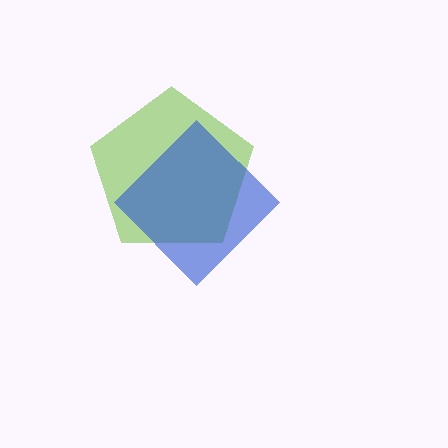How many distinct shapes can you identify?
There are 2 distinct shapes: a lime pentagon, a blue diamond.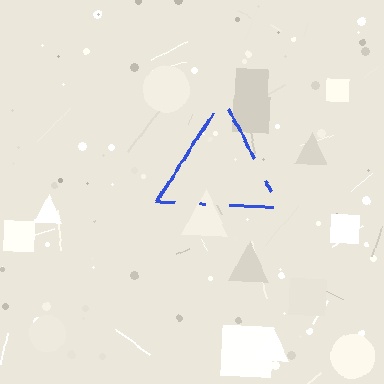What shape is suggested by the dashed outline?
The dashed outline suggests a triangle.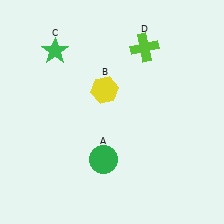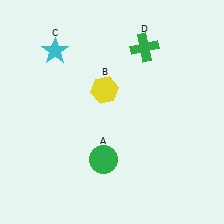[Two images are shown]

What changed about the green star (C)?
In Image 1, C is green. In Image 2, it changed to cyan.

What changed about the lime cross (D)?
In Image 1, D is lime. In Image 2, it changed to green.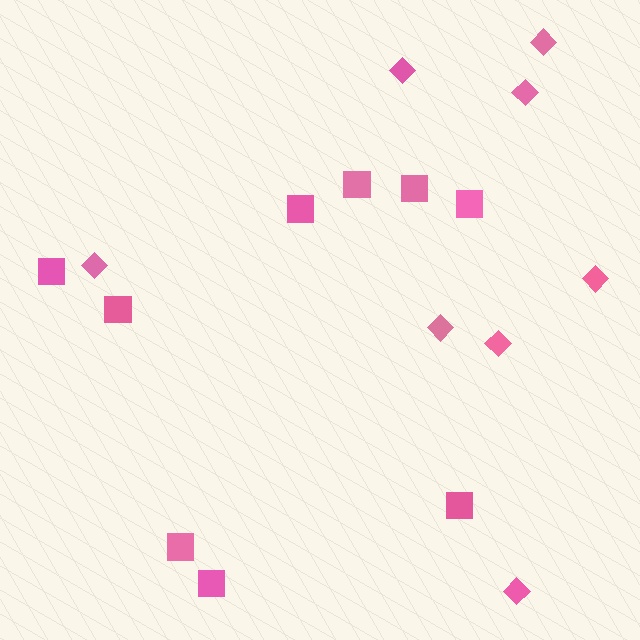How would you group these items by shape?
There are 2 groups: one group of diamonds (8) and one group of squares (9).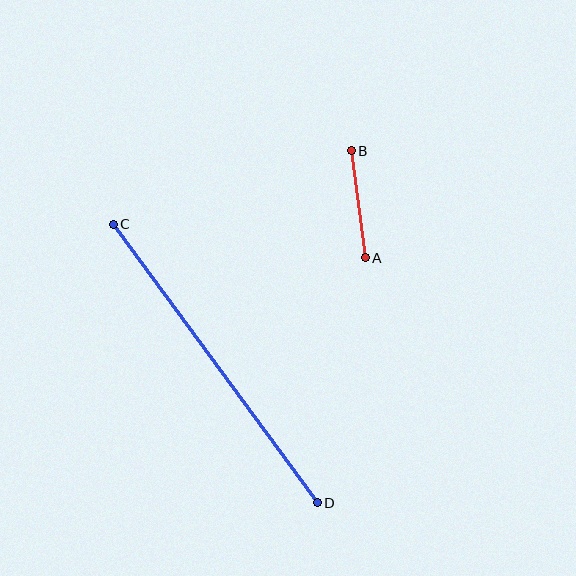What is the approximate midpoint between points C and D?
The midpoint is at approximately (215, 364) pixels.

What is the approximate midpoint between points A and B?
The midpoint is at approximately (358, 204) pixels.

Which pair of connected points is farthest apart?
Points C and D are farthest apart.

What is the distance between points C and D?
The distance is approximately 345 pixels.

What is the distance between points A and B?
The distance is approximately 108 pixels.